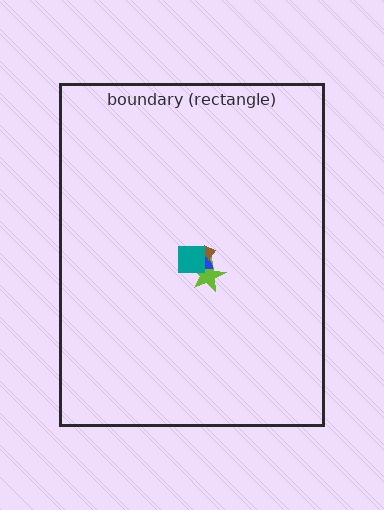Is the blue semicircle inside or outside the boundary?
Inside.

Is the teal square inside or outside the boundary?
Inside.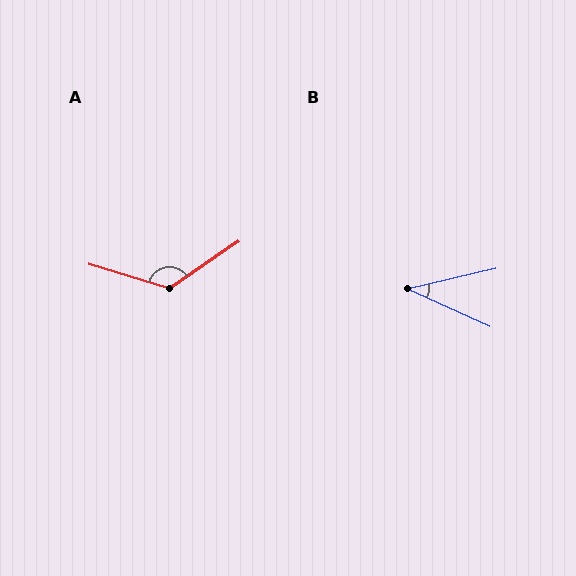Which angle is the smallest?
B, at approximately 38 degrees.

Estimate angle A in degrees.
Approximately 129 degrees.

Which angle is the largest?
A, at approximately 129 degrees.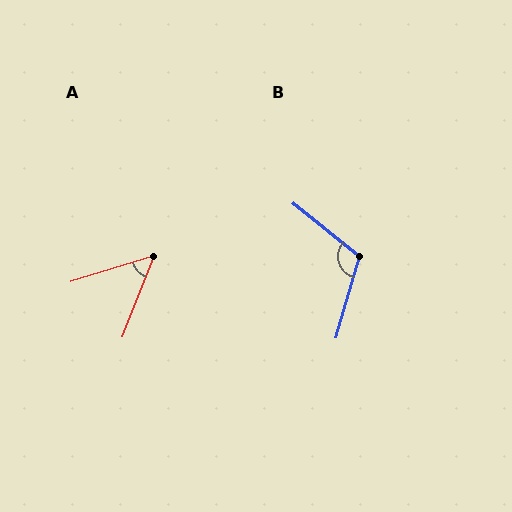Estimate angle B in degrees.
Approximately 113 degrees.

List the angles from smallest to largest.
A (51°), B (113°).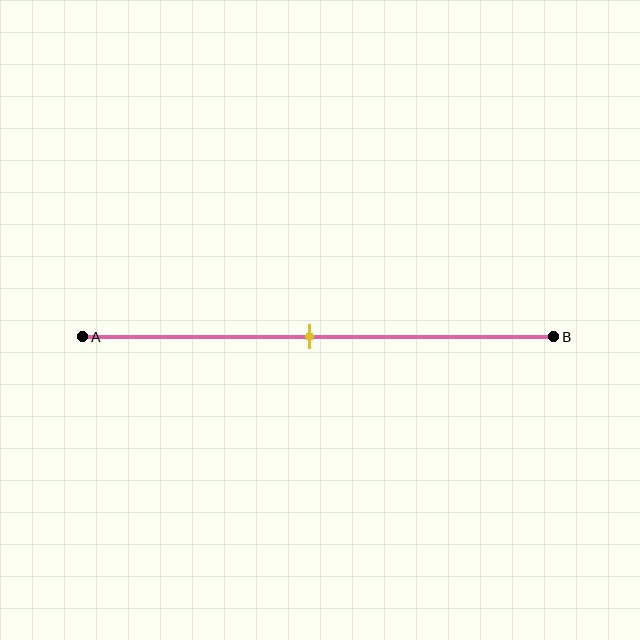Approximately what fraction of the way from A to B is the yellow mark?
The yellow mark is approximately 50% of the way from A to B.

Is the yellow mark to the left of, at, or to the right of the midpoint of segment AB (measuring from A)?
The yellow mark is approximately at the midpoint of segment AB.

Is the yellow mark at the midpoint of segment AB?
Yes, the mark is approximately at the midpoint.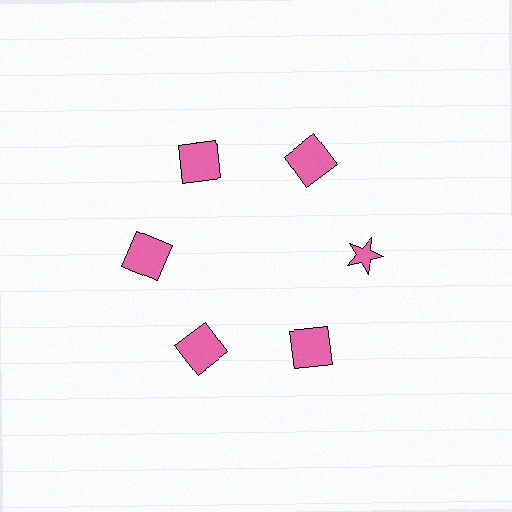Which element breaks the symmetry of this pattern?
The pink star at roughly the 3 o'clock position breaks the symmetry. All other shapes are pink squares.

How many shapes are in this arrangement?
There are 6 shapes arranged in a ring pattern.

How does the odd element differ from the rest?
It has a different shape: star instead of square.